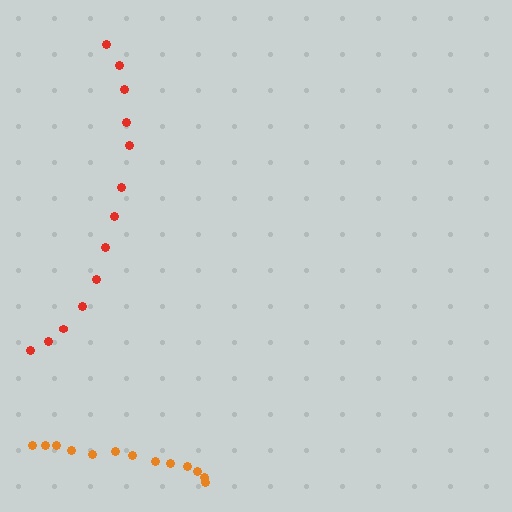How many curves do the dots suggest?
There are 2 distinct paths.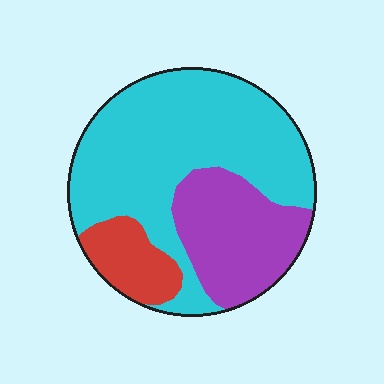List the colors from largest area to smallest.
From largest to smallest: cyan, purple, red.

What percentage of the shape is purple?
Purple covers around 25% of the shape.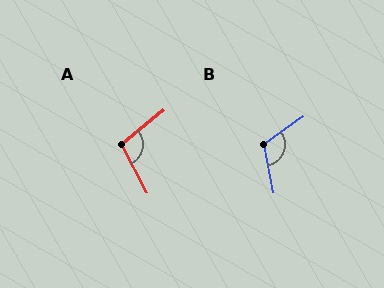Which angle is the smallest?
A, at approximately 102 degrees.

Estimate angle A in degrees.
Approximately 102 degrees.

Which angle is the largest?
B, at approximately 115 degrees.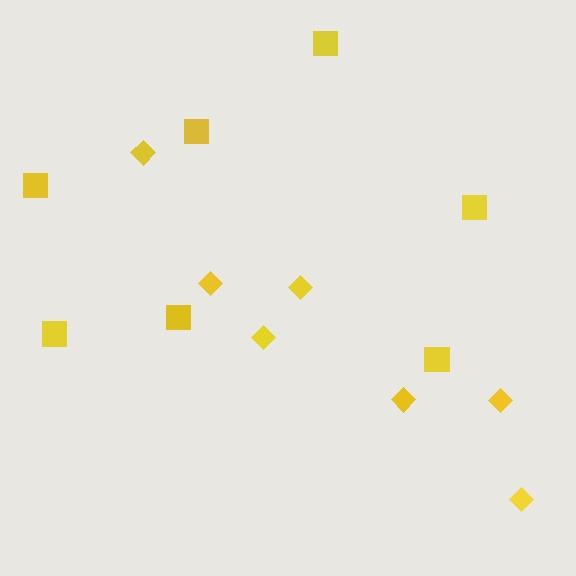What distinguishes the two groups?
There are 2 groups: one group of diamonds (7) and one group of squares (7).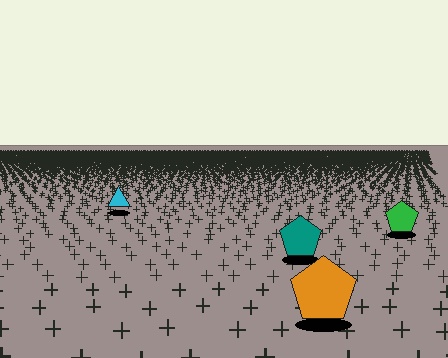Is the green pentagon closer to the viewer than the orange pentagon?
No. The orange pentagon is closer — you can tell from the texture gradient: the ground texture is coarser near it.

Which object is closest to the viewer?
The orange pentagon is closest. The texture marks near it are larger and more spread out.